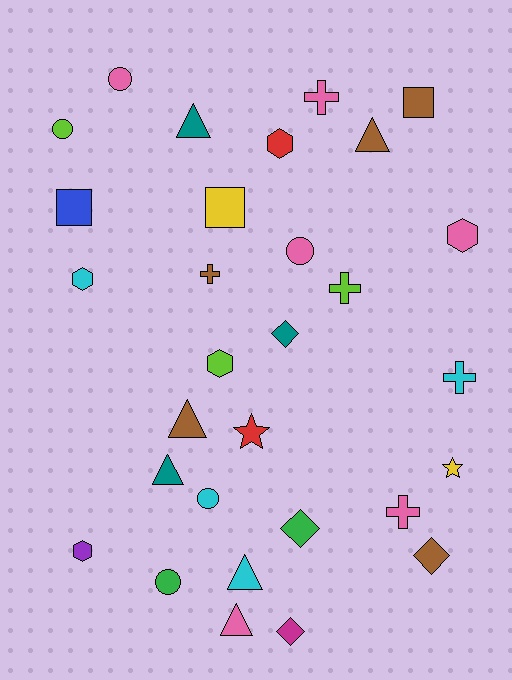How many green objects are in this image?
There are 2 green objects.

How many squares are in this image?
There are 3 squares.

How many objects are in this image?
There are 30 objects.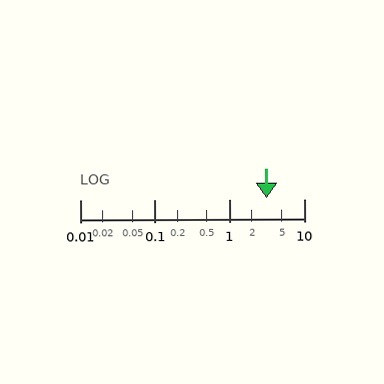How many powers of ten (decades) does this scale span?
The scale spans 3 decades, from 0.01 to 10.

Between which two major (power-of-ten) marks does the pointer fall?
The pointer is between 1 and 10.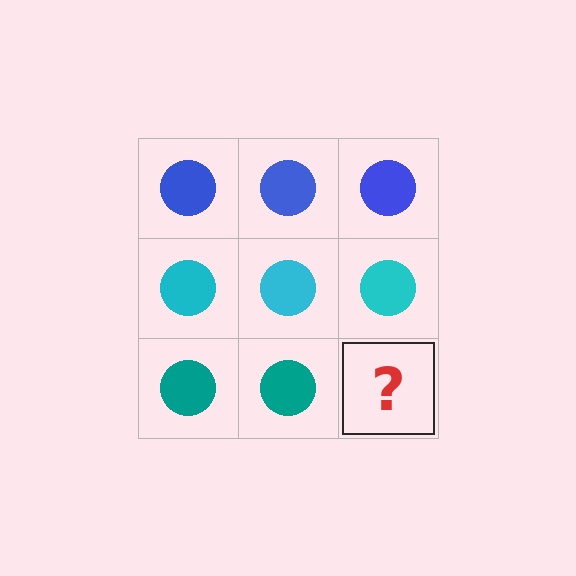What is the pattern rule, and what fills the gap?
The rule is that each row has a consistent color. The gap should be filled with a teal circle.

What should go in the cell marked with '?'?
The missing cell should contain a teal circle.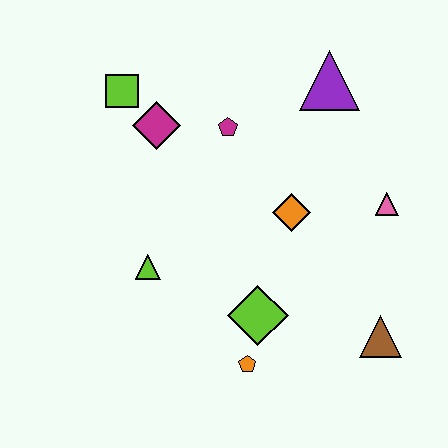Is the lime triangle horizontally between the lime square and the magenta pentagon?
Yes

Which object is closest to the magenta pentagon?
The magenta diamond is closest to the magenta pentagon.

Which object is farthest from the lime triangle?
The purple triangle is farthest from the lime triangle.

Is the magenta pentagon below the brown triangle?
No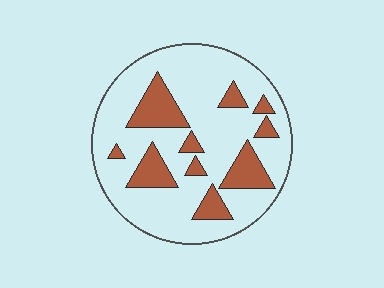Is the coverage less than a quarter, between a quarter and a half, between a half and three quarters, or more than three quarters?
Less than a quarter.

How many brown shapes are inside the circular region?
10.